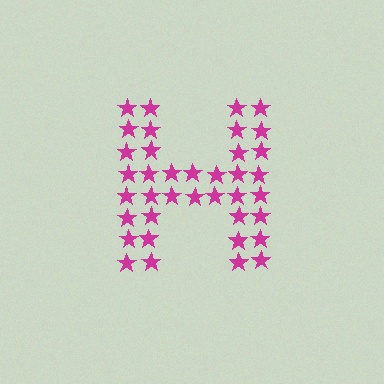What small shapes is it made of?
It is made of small stars.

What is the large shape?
The large shape is the letter H.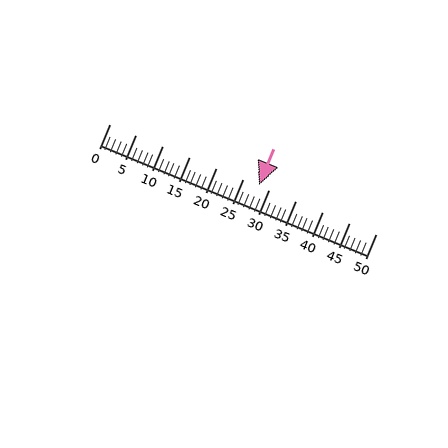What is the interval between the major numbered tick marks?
The major tick marks are spaced 5 units apart.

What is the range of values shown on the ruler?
The ruler shows values from 0 to 50.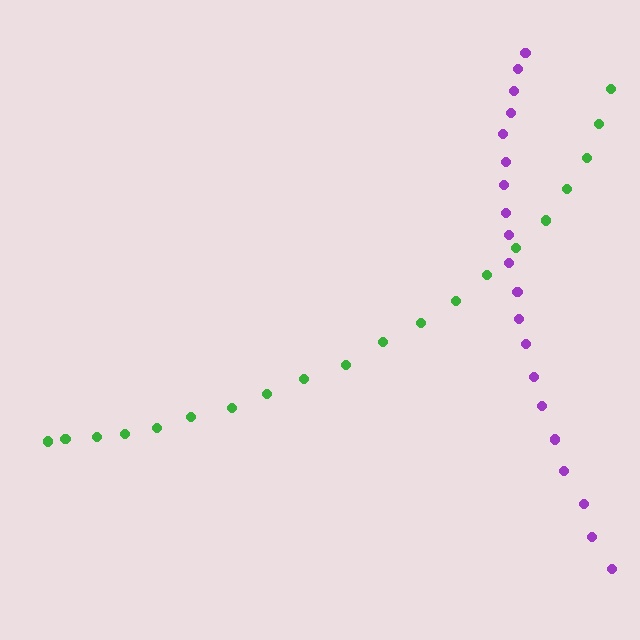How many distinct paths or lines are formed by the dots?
There are 2 distinct paths.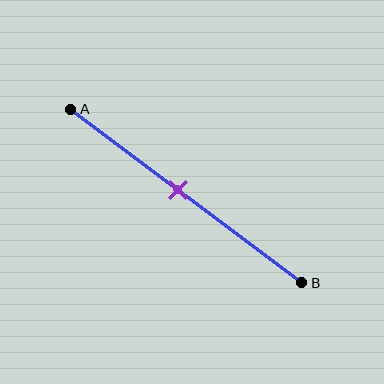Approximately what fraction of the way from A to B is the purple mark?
The purple mark is approximately 45% of the way from A to B.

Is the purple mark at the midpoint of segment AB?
No, the mark is at about 45% from A, not at the 50% midpoint.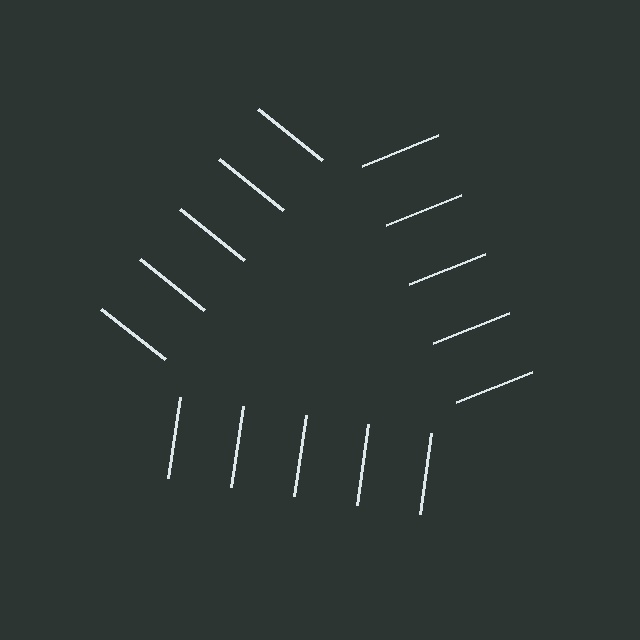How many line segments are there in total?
15 — 5 along each of the 3 edges.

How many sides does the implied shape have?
3 sides — the line-ends trace a triangle.